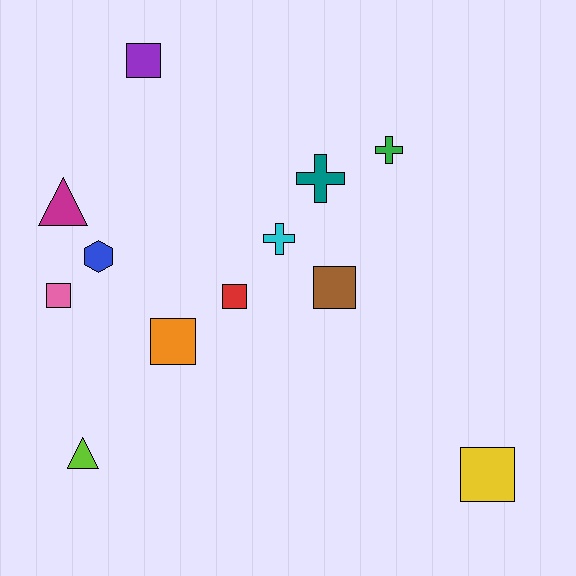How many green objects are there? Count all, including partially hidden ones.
There is 1 green object.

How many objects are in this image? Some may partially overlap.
There are 12 objects.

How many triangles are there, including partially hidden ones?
There are 2 triangles.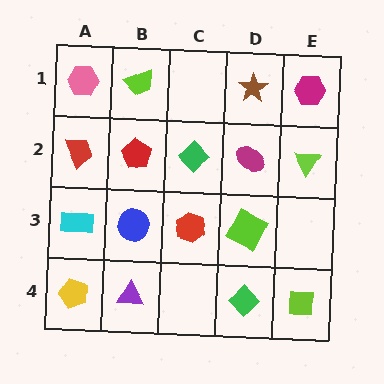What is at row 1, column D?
A brown star.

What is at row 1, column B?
A lime trapezoid.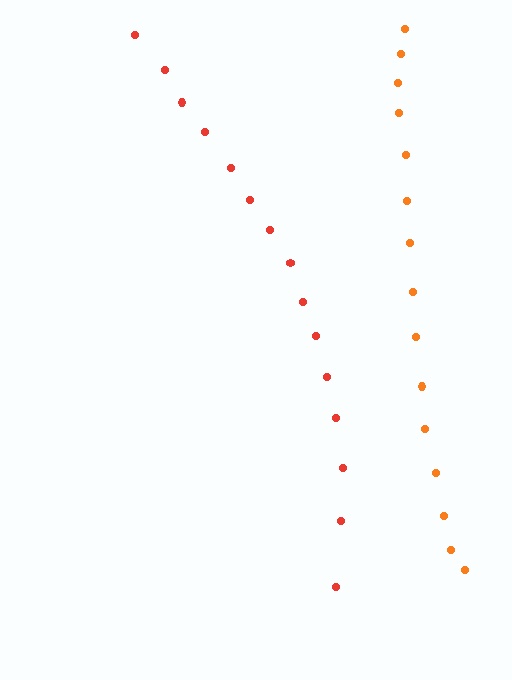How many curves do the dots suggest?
There are 2 distinct paths.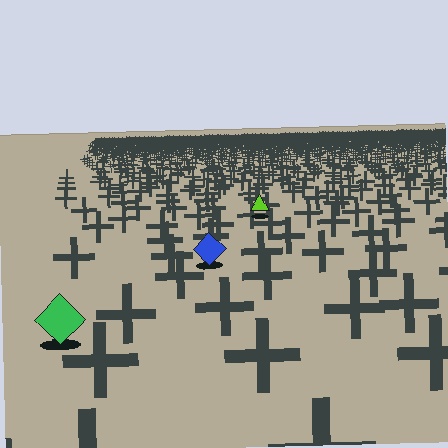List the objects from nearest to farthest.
From nearest to farthest: the green diamond, the blue diamond, the lime triangle.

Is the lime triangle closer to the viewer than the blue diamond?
No. The blue diamond is closer — you can tell from the texture gradient: the ground texture is coarser near it.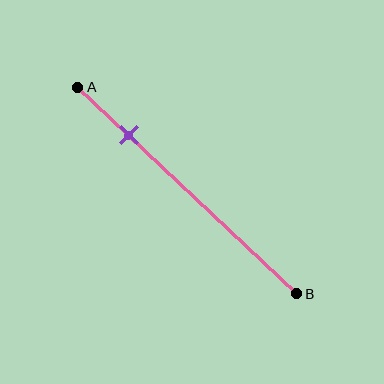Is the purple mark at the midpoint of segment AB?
No, the mark is at about 25% from A, not at the 50% midpoint.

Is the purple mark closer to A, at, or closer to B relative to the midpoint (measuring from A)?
The purple mark is closer to point A than the midpoint of segment AB.